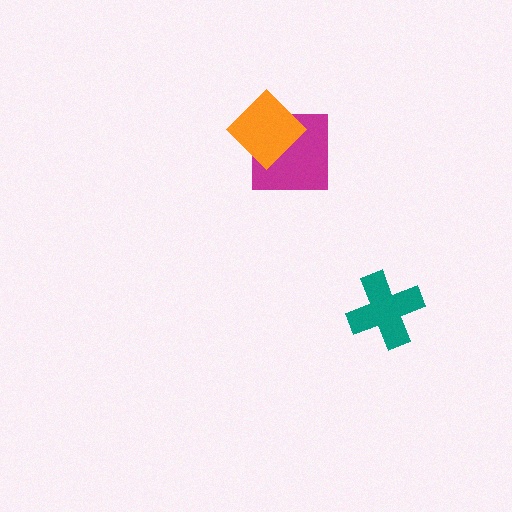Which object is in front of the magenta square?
The orange diamond is in front of the magenta square.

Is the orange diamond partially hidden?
No, no other shape covers it.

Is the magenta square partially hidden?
Yes, it is partially covered by another shape.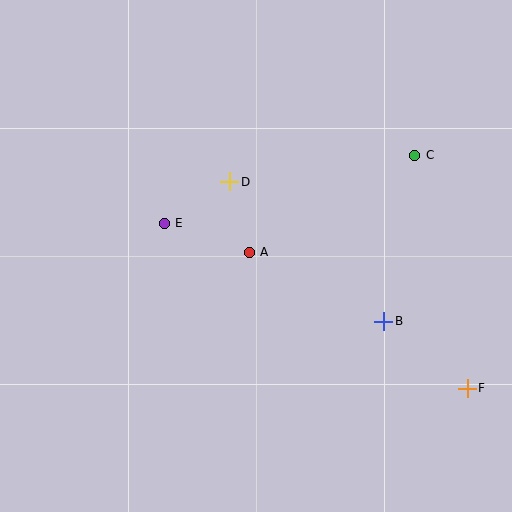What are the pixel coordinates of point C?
Point C is at (415, 155).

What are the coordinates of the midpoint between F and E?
The midpoint between F and E is at (316, 306).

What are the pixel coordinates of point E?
Point E is at (164, 223).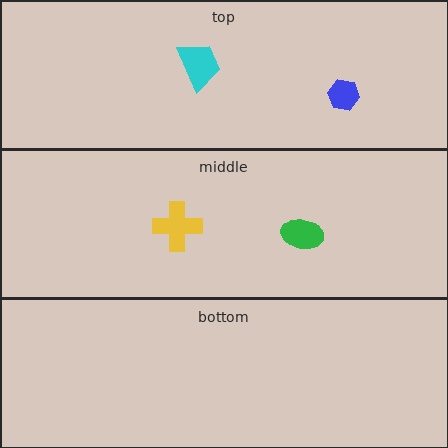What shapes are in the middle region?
The yellow cross, the green ellipse.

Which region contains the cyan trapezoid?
The top region.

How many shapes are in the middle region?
2.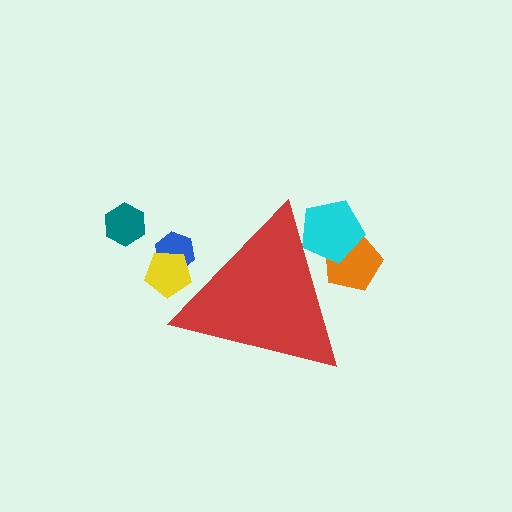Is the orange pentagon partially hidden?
Yes, the orange pentagon is partially hidden behind the red triangle.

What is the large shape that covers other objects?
A red triangle.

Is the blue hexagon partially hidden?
Yes, the blue hexagon is partially hidden behind the red triangle.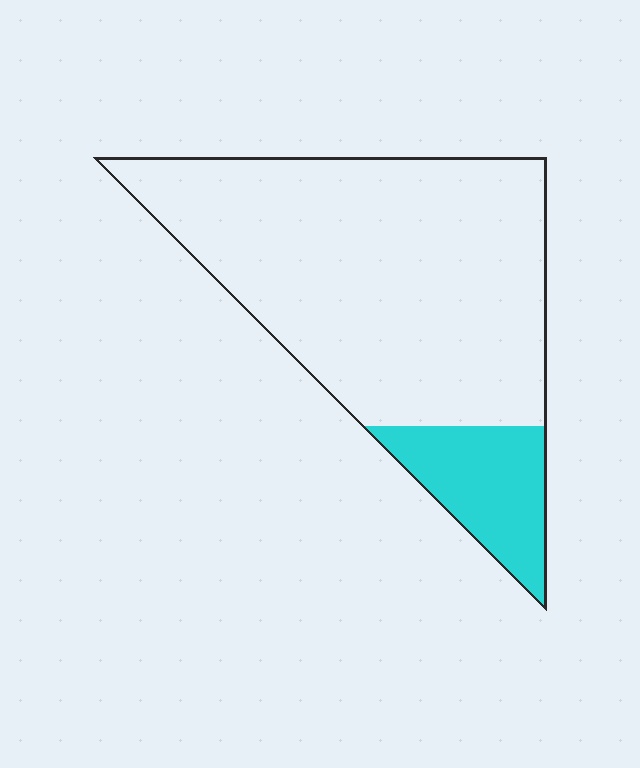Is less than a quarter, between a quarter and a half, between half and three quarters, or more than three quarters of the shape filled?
Less than a quarter.